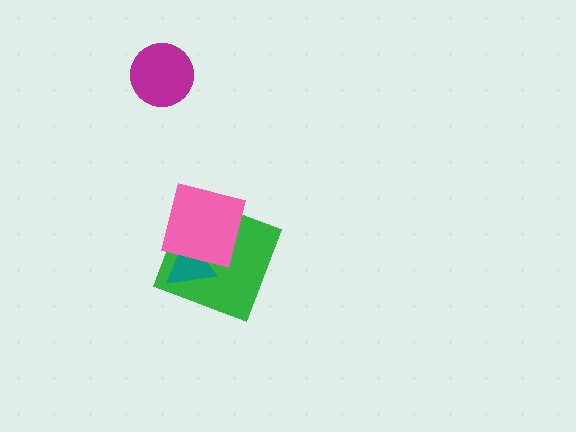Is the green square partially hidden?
Yes, it is partially covered by another shape.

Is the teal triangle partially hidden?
Yes, it is partially covered by another shape.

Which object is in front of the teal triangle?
The pink square is in front of the teal triangle.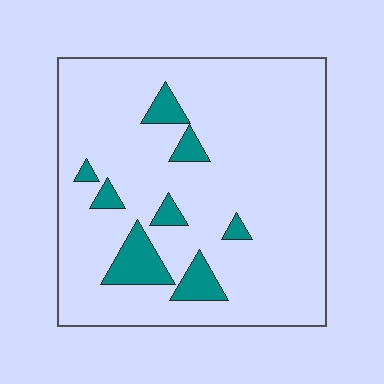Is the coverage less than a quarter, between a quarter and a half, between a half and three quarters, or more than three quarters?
Less than a quarter.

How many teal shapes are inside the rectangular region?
8.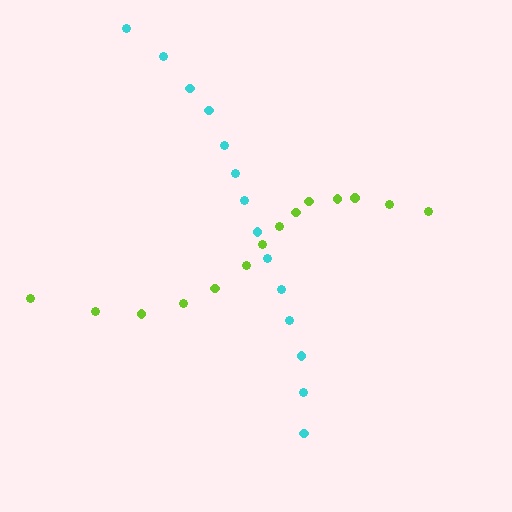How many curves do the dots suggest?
There are 2 distinct paths.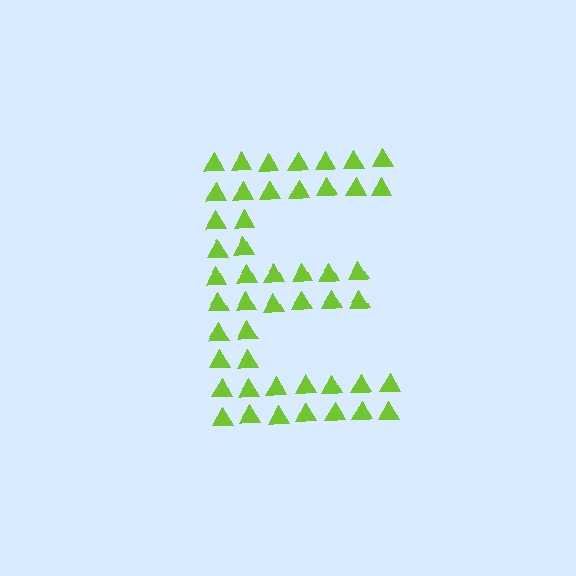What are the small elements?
The small elements are triangles.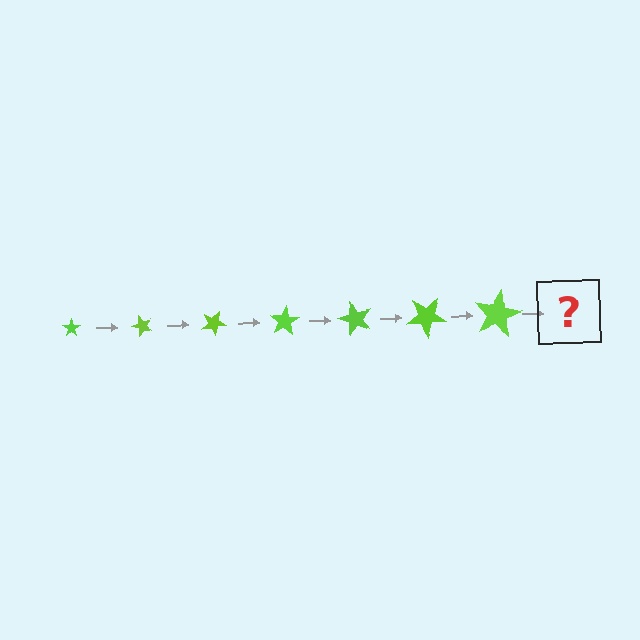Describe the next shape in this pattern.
It should be a star, larger than the previous one and rotated 350 degrees from the start.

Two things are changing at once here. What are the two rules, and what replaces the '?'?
The two rules are that the star grows larger each step and it rotates 50 degrees each step. The '?' should be a star, larger than the previous one and rotated 350 degrees from the start.